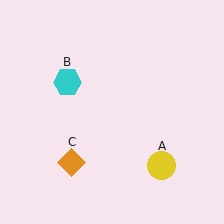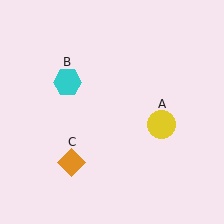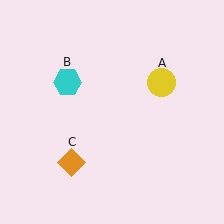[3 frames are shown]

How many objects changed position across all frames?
1 object changed position: yellow circle (object A).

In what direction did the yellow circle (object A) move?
The yellow circle (object A) moved up.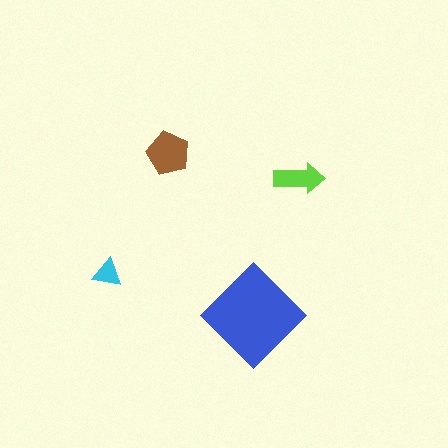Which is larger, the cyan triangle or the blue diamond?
The blue diamond.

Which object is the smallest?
The cyan triangle.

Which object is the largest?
The blue diamond.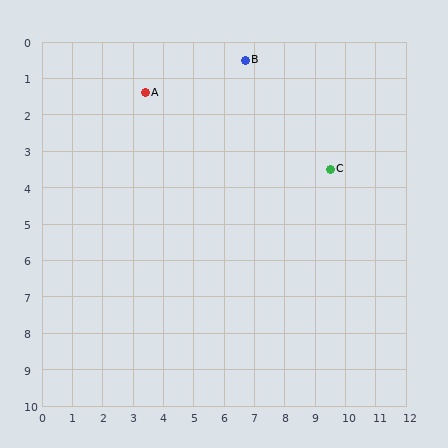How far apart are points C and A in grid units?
Points C and A are about 6.5 grid units apart.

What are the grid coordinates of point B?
Point B is at approximately (6.7, 0.5).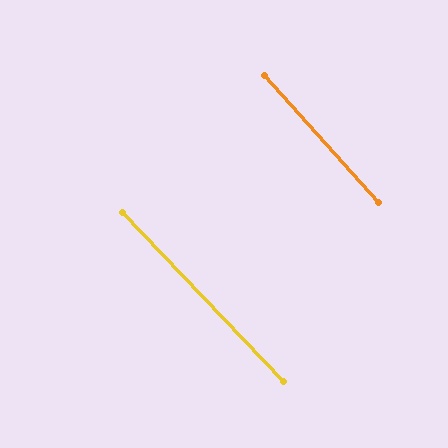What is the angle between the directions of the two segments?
Approximately 2 degrees.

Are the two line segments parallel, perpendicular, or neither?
Parallel — their directions differ by only 1.7°.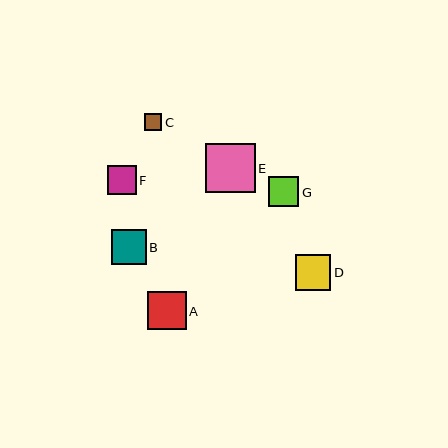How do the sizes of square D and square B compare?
Square D and square B are approximately the same size.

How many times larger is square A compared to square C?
Square A is approximately 2.3 times the size of square C.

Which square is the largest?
Square E is the largest with a size of approximately 50 pixels.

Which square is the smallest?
Square C is the smallest with a size of approximately 17 pixels.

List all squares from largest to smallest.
From largest to smallest: E, A, D, B, G, F, C.